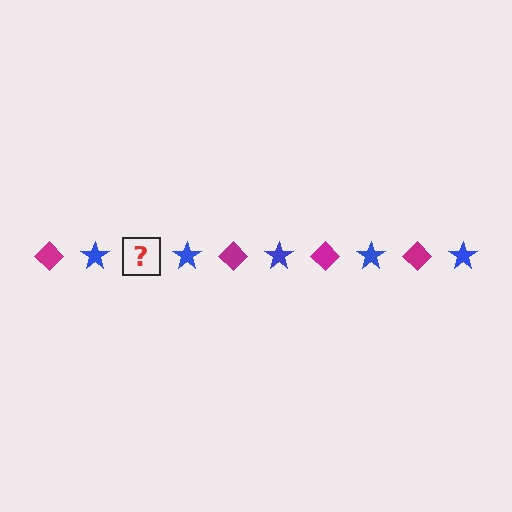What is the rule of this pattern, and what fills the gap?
The rule is that the pattern alternates between magenta diamond and blue star. The gap should be filled with a magenta diamond.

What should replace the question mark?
The question mark should be replaced with a magenta diamond.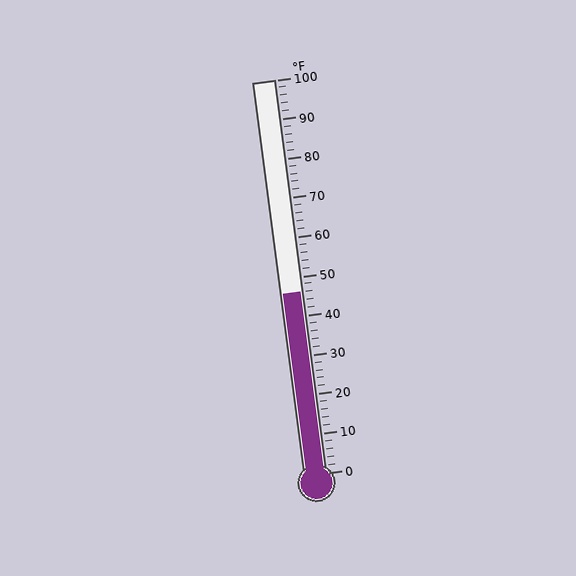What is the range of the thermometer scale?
The thermometer scale ranges from 0°F to 100°F.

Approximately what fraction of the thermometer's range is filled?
The thermometer is filled to approximately 45% of its range.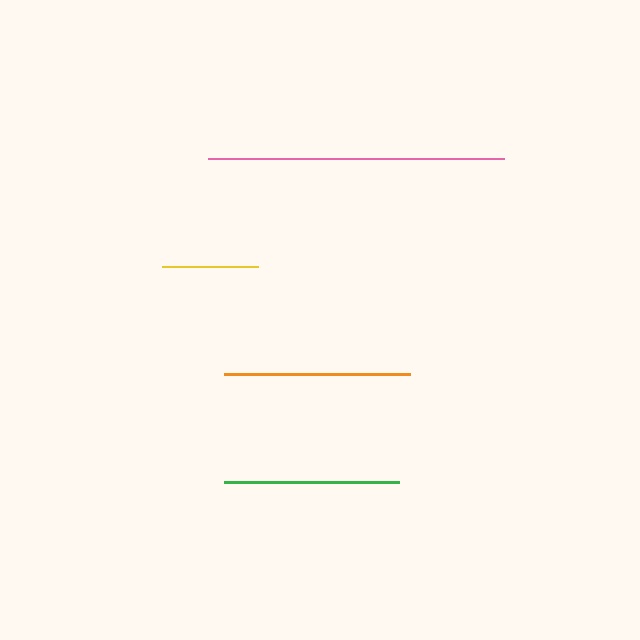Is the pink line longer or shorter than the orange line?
The pink line is longer than the orange line.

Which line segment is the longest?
The pink line is the longest at approximately 296 pixels.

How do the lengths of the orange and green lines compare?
The orange and green lines are approximately the same length.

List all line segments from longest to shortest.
From longest to shortest: pink, orange, green, yellow.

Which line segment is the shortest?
The yellow line is the shortest at approximately 95 pixels.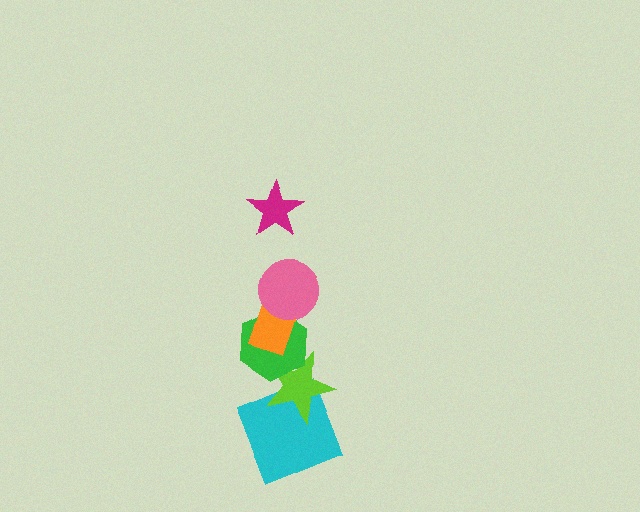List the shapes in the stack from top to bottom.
From top to bottom: the magenta star, the pink circle, the orange rectangle, the green hexagon, the lime star, the cyan square.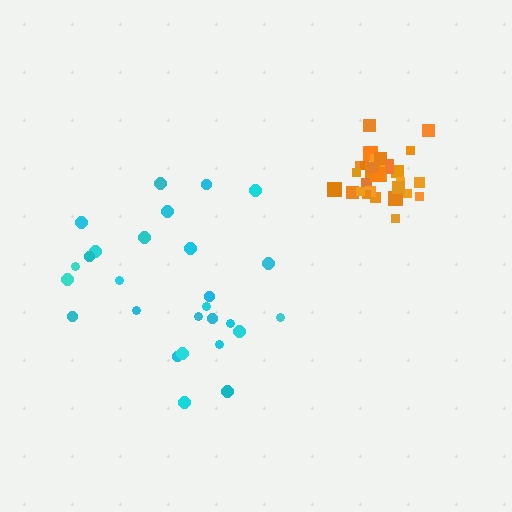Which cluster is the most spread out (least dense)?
Cyan.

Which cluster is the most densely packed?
Orange.